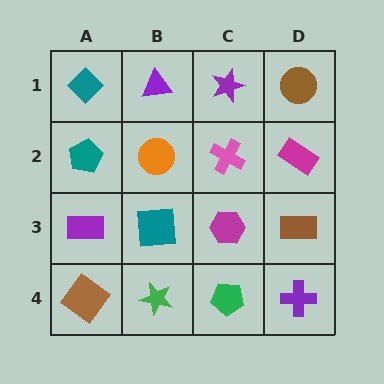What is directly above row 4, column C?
A magenta hexagon.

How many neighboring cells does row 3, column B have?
4.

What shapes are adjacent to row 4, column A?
A purple rectangle (row 3, column A), a green star (row 4, column B).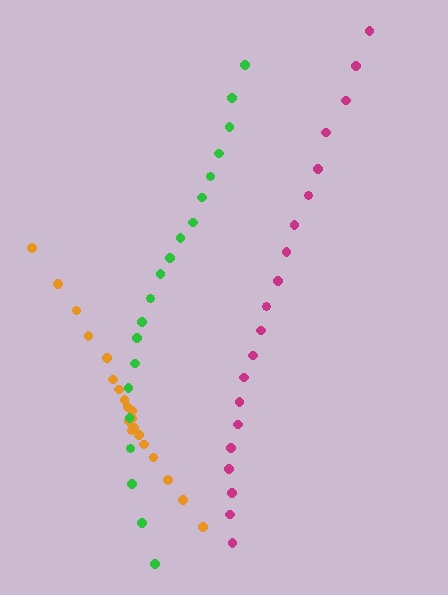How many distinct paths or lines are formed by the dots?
There are 3 distinct paths.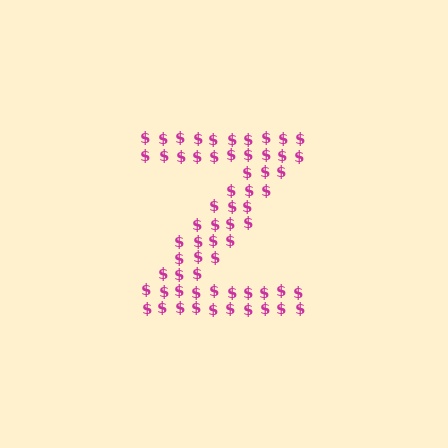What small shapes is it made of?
It is made of small dollar signs.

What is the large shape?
The large shape is the letter Z.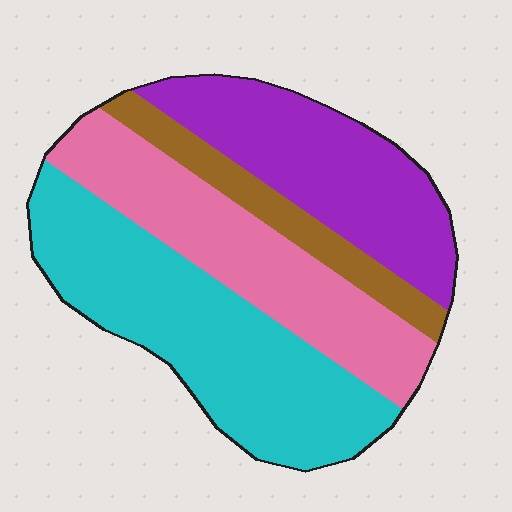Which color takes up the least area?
Brown, at roughly 10%.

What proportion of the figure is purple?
Purple covers roughly 25% of the figure.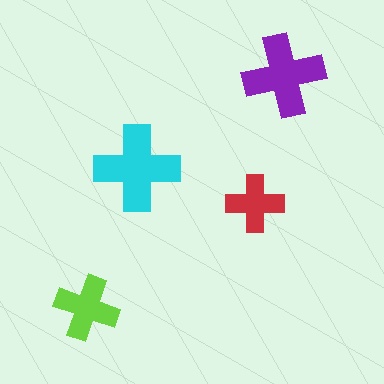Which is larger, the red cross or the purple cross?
The purple one.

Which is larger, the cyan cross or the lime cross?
The cyan one.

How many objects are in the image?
There are 4 objects in the image.